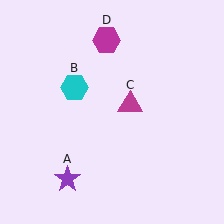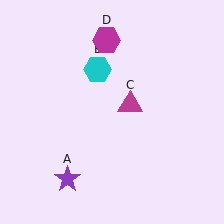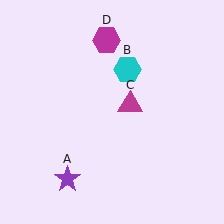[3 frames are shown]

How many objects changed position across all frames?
1 object changed position: cyan hexagon (object B).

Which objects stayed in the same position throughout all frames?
Purple star (object A) and magenta triangle (object C) and magenta hexagon (object D) remained stationary.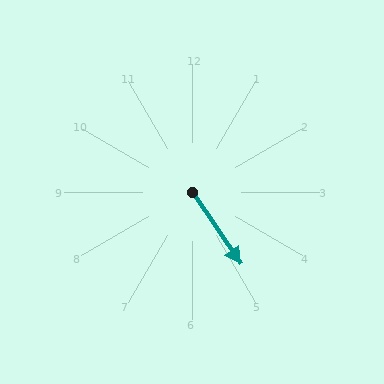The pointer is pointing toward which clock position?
Roughly 5 o'clock.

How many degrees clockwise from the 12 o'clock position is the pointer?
Approximately 146 degrees.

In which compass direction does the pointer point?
Southeast.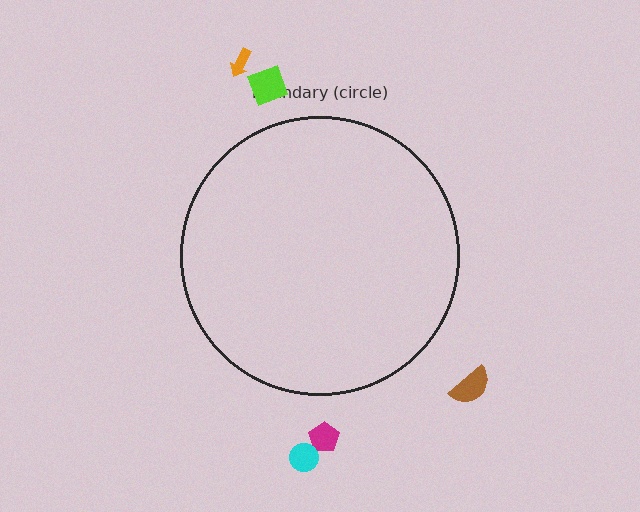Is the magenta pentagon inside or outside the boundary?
Outside.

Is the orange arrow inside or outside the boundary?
Outside.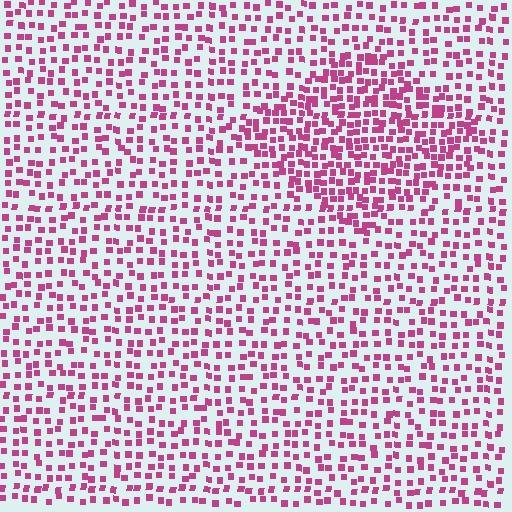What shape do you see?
I see a diamond.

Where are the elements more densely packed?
The elements are more densely packed inside the diamond boundary.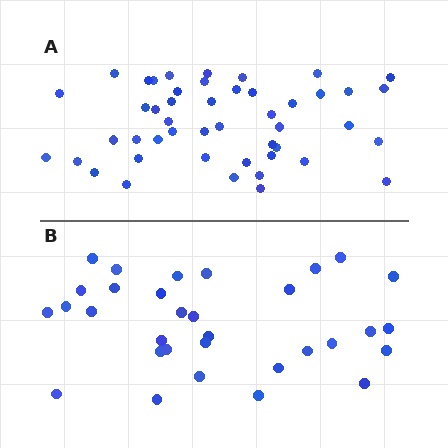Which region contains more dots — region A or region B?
Region A (the top region) has more dots.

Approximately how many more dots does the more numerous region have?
Region A has approximately 15 more dots than region B.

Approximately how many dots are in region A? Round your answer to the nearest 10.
About 50 dots. (The exact count is 47, which rounds to 50.)